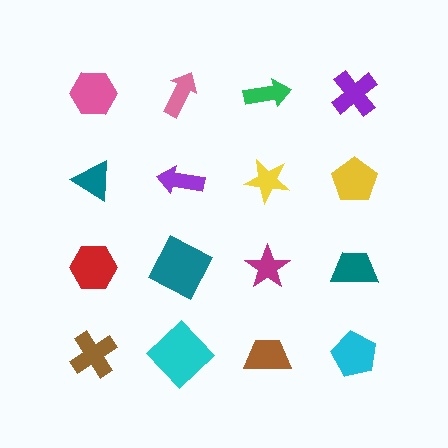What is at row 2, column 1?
A teal triangle.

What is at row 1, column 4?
A purple cross.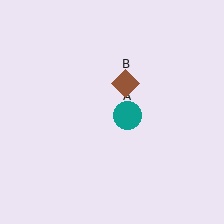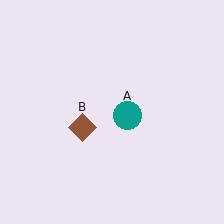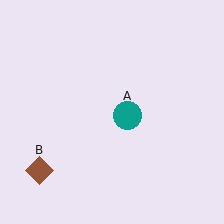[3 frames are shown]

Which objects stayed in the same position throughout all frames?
Teal circle (object A) remained stationary.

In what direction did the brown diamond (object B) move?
The brown diamond (object B) moved down and to the left.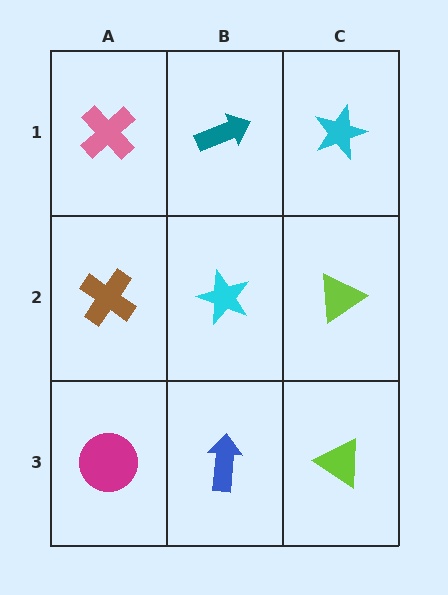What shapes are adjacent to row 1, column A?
A brown cross (row 2, column A), a teal arrow (row 1, column B).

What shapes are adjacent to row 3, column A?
A brown cross (row 2, column A), a blue arrow (row 3, column B).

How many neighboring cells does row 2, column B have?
4.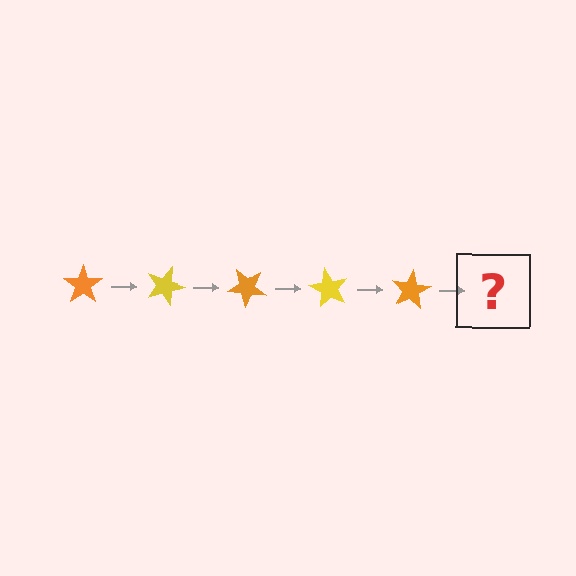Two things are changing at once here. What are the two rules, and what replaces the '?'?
The two rules are that it rotates 20 degrees each step and the color cycles through orange and yellow. The '?' should be a yellow star, rotated 100 degrees from the start.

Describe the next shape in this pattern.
It should be a yellow star, rotated 100 degrees from the start.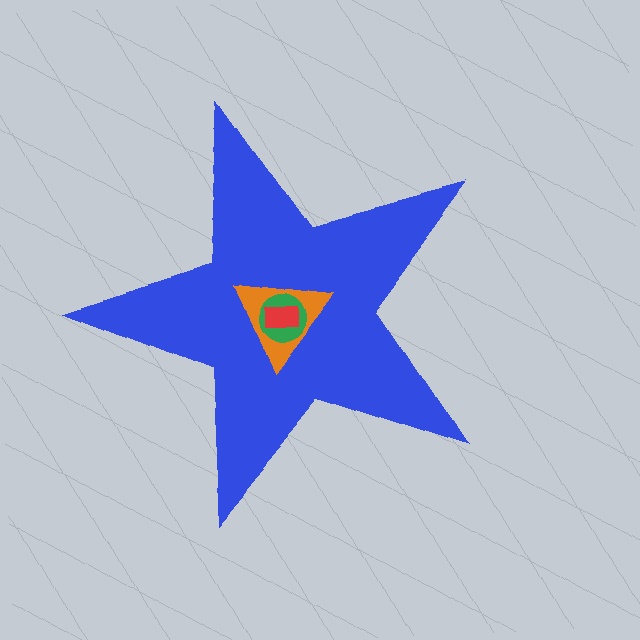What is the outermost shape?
The blue star.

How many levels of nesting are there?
4.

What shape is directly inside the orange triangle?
The green circle.